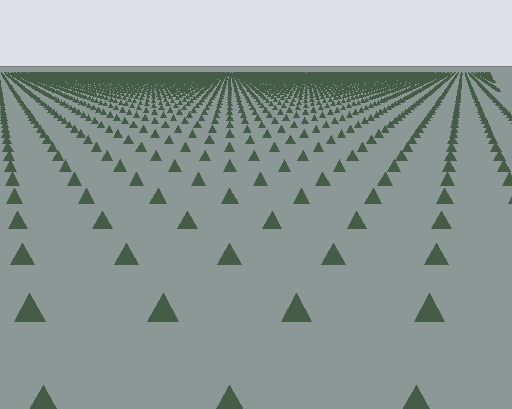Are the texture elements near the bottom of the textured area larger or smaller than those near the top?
Larger. Near the bottom, elements are closer to the viewer and appear at a bigger on-screen size.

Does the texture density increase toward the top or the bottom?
Density increases toward the top.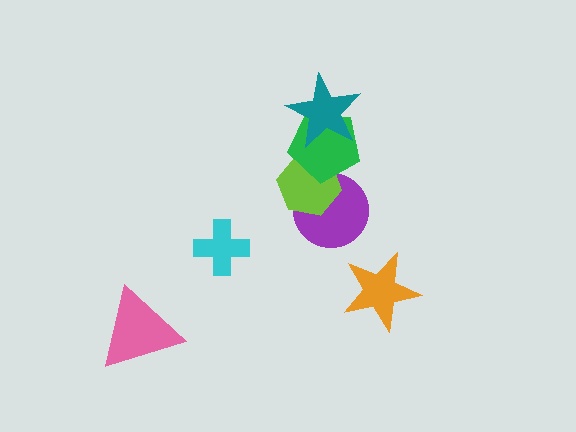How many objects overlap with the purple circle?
2 objects overlap with the purple circle.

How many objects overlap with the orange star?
0 objects overlap with the orange star.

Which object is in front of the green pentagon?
The teal star is in front of the green pentagon.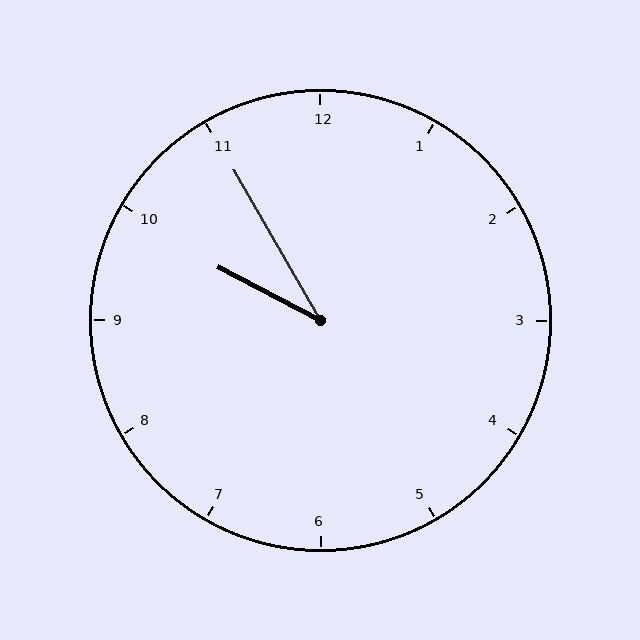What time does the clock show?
9:55.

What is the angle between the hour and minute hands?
Approximately 32 degrees.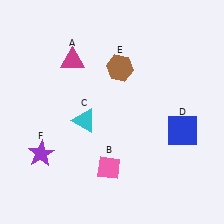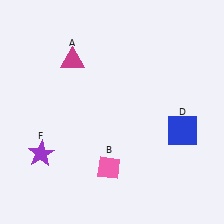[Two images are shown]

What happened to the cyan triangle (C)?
The cyan triangle (C) was removed in Image 2. It was in the bottom-left area of Image 1.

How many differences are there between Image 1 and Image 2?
There are 2 differences between the two images.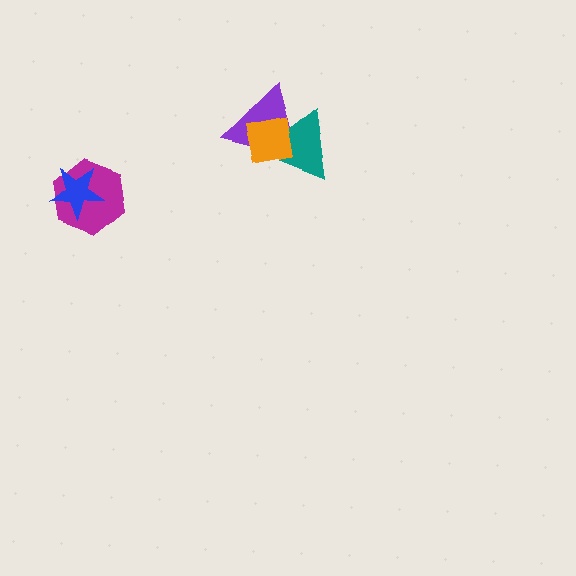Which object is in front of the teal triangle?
The orange square is in front of the teal triangle.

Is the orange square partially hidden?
No, no other shape covers it.